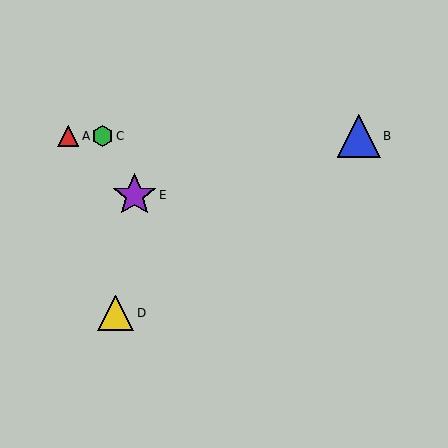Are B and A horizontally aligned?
Yes, both are at y≈136.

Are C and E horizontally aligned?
No, C is at y≈136 and E is at y≈195.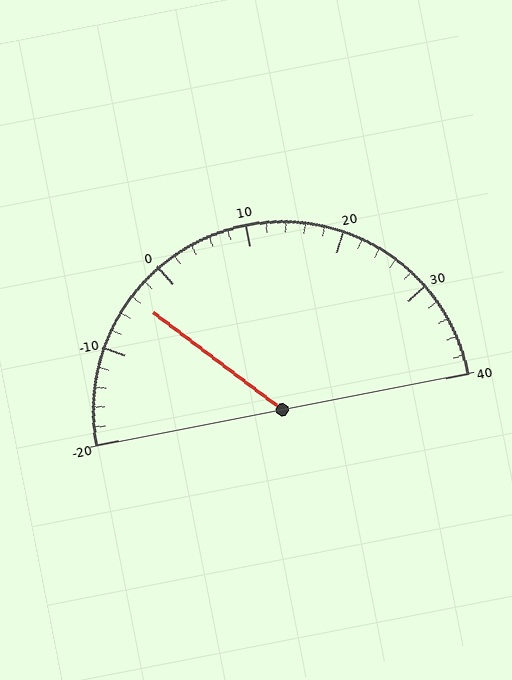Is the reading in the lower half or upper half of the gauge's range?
The reading is in the lower half of the range (-20 to 40).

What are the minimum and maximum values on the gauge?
The gauge ranges from -20 to 40.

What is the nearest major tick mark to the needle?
The nearest major tick mark is 0.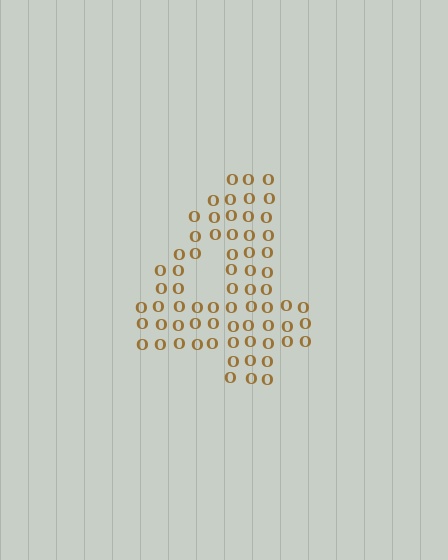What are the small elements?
The small elements are letter O's.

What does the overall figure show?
The overall figure shows the digit 4.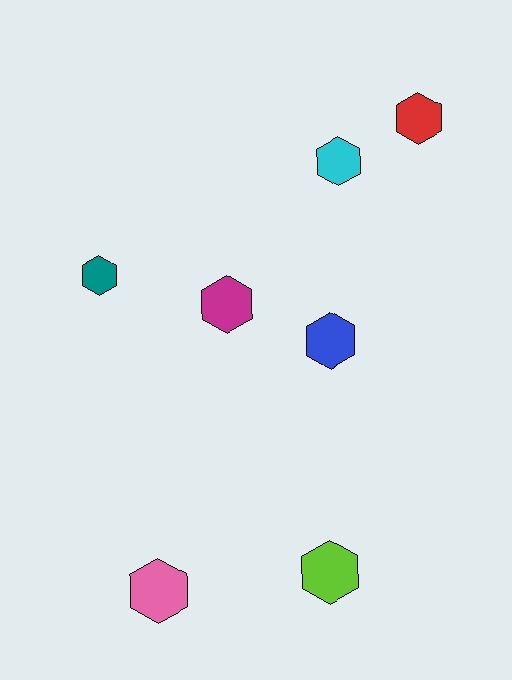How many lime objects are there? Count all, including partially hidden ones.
There is 1 lime object.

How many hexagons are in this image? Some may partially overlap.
There are 7 hexagons.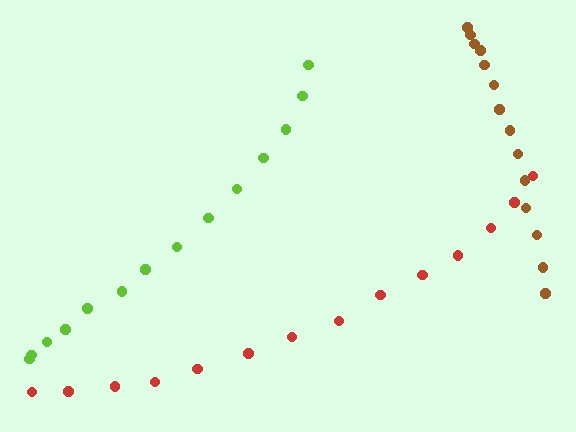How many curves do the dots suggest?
There are 3 distinct paths.